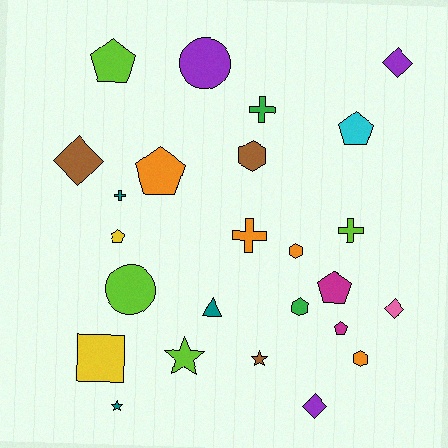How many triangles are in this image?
There is 1 triangle.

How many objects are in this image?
There are 25 objects.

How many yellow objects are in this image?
There are 2 yellow objects.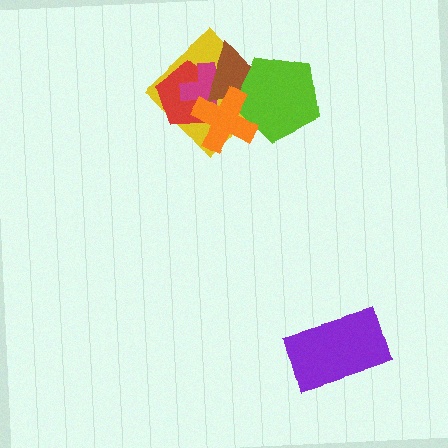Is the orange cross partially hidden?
No, no other shape covers it.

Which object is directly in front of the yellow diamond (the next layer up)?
The red pentagon is directly in front of the yellow diamond.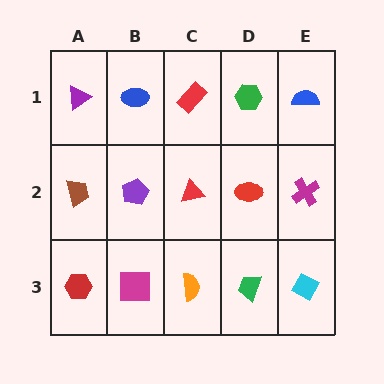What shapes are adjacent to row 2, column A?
A purple triangle (row 1, column A), a red hexagon (row 3, column A), a purple pentagon (row 2, column B).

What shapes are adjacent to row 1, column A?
A brown trapezoid (row 2, column A), a blue ellipse (row 1, column B).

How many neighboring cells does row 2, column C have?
4.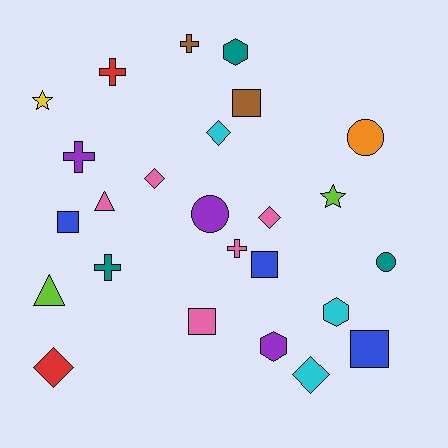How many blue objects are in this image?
There are 3 blue objects.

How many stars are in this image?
There are 2 stars.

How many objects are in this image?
There are 25 objects.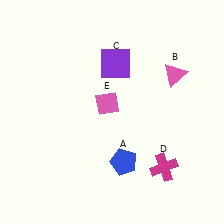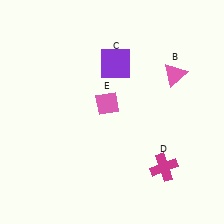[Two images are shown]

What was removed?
The blue pentagon (A) was removed in Image 2.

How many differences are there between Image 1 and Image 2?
There is 1 difference between the two images.